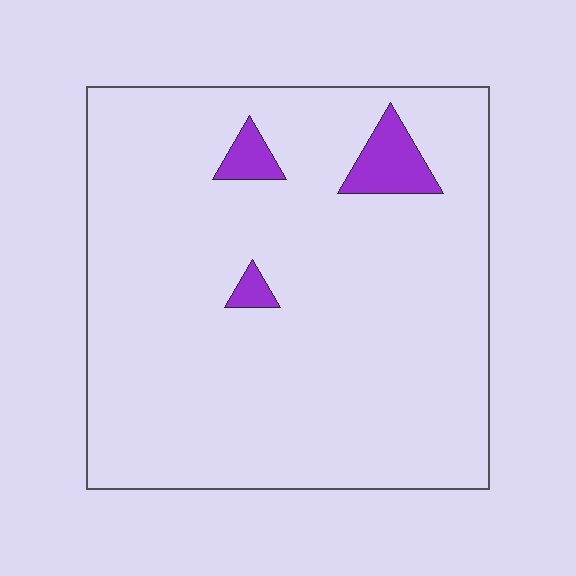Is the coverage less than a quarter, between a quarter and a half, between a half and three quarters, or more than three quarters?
Less than a quarter.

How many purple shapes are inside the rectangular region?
3.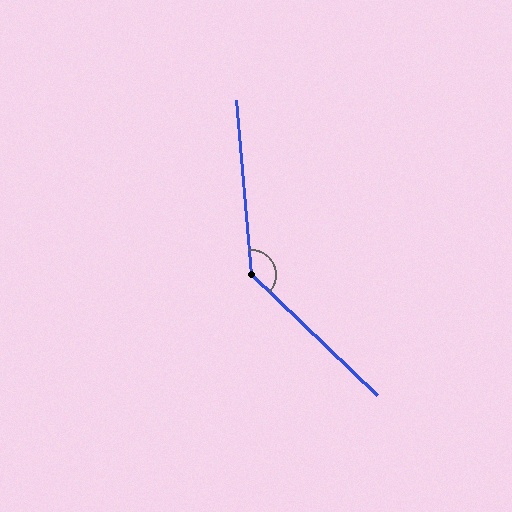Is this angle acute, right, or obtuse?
It is obtuse.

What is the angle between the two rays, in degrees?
Approximately 138 degrees.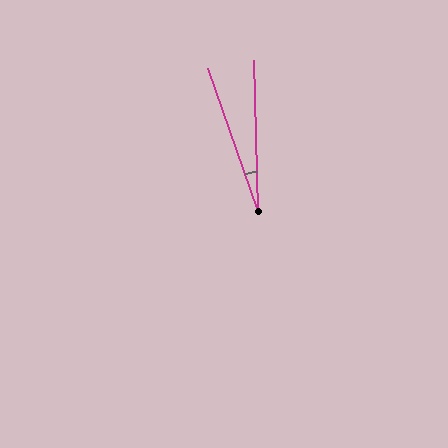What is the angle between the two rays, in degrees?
Approximately 18 degrees.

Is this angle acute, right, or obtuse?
It is acute.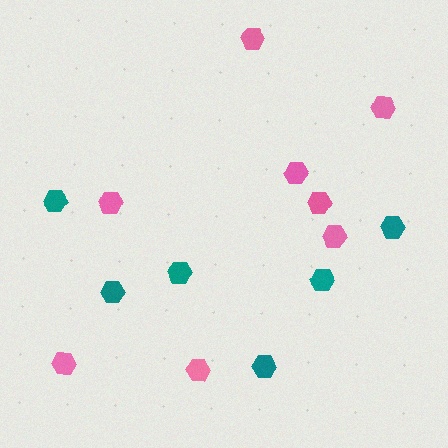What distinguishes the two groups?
There are 2 groups: one group of pink hexagons (8) and one group of teal hexagons (6).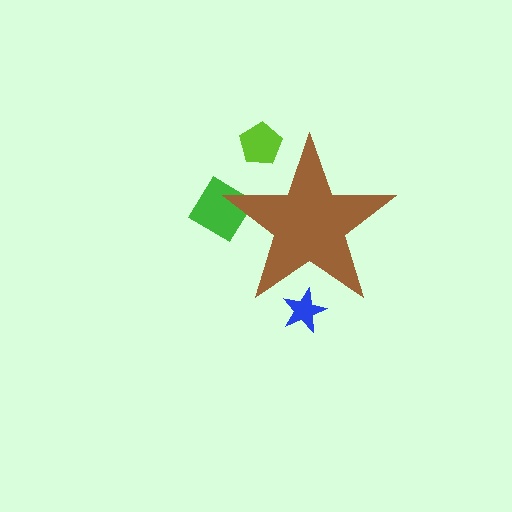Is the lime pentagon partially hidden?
Yes, the lime pentagon is partially hidden behind the brown star.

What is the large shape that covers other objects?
A brown star.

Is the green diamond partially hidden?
Yes, the green diamond is partially hidden behind the brown star.